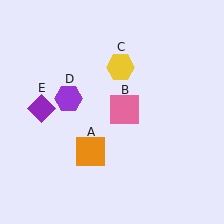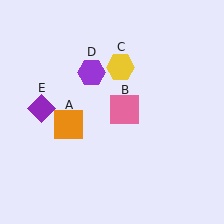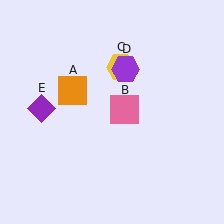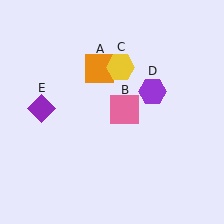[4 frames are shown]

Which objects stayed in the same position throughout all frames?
Pink square (object B) and yellow hexagon (object C) and purple diamond (object E) remained stationary.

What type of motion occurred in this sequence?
The orange square (object A), purple hexagon (object D) rotated clockwise around the center of the scene.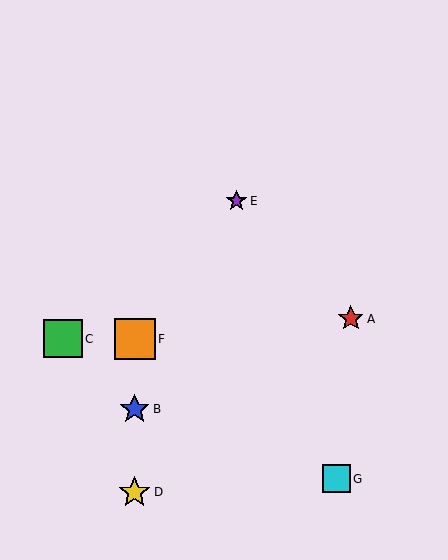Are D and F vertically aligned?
Yes, both are at x≈135.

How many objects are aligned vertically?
3 objects (B, D, F) are aligned vertically.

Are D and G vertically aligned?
No, D is at x≈135 and G is at x≈336.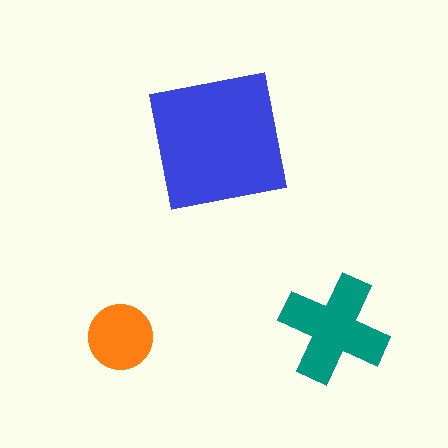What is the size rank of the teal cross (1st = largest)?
2nd.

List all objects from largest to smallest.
The blue square, the teal cross, the orange circle.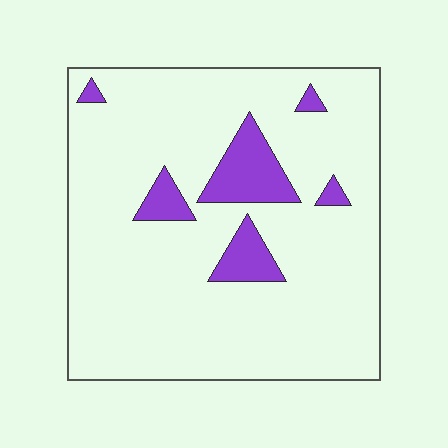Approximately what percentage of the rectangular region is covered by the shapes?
Approximately 10%.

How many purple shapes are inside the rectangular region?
6.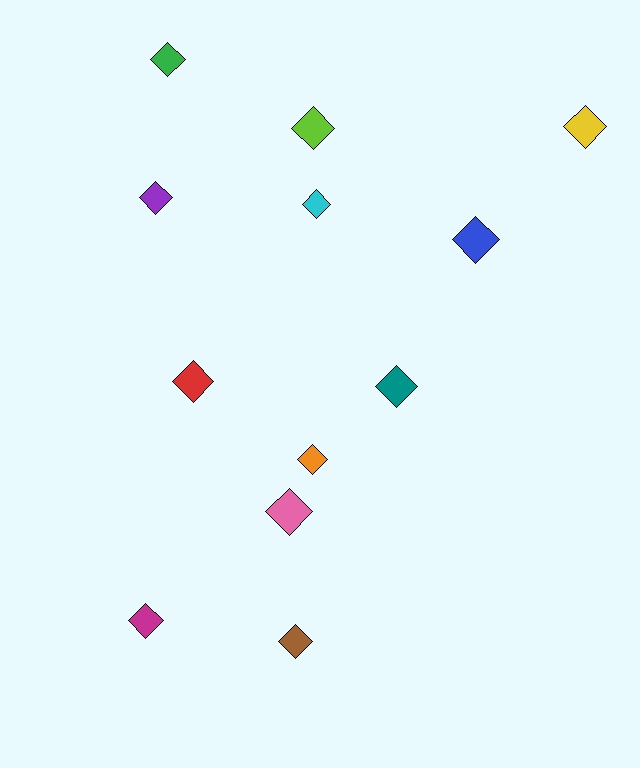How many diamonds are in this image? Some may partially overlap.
There are 12 diamonds.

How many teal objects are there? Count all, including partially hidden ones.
There is 1 teal object.